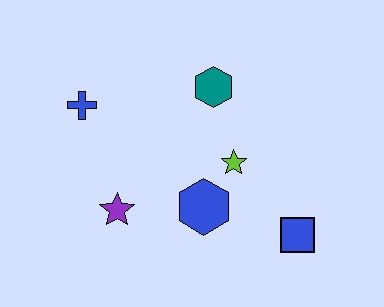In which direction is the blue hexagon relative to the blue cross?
The blue hexagon is to the right of the blue cross.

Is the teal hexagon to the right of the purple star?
Yes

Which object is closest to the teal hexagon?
The lime star is closest to the teal hexagon.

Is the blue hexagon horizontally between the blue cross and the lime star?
Yes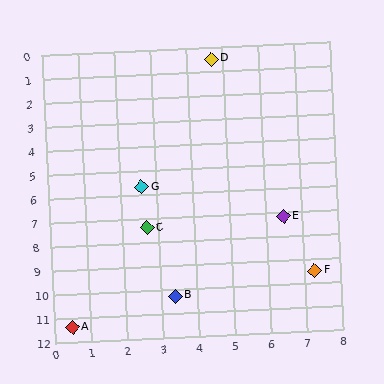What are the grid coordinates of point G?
Point G is at approximately (2.6, 5.7).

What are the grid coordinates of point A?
Point A is at approximately (0.5, 11.4).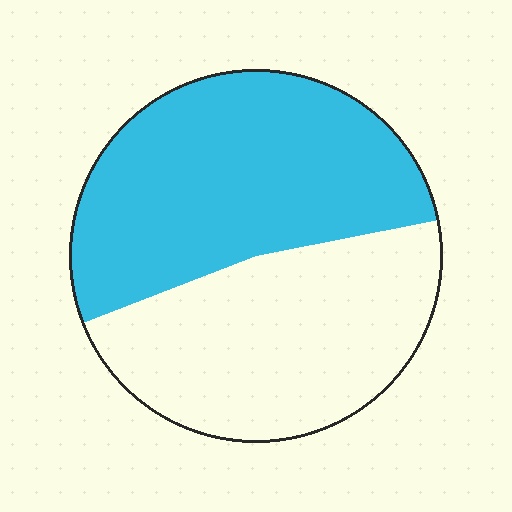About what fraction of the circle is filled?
About one half (1/2).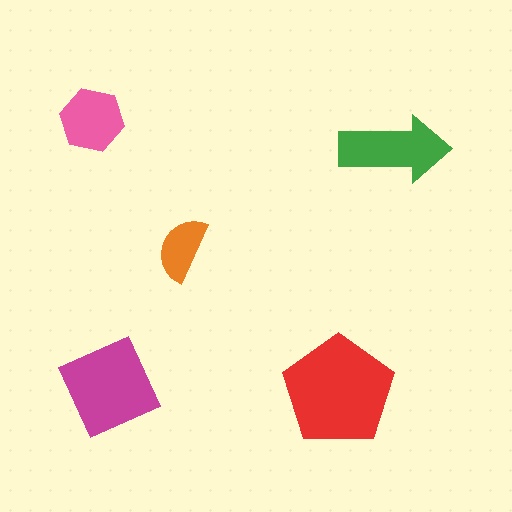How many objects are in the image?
There are 5 objects in the image.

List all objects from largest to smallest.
The red pentagon, the magenta diamond, the green arrow, the pink hexagon, the orange semicircle.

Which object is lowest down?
The red pentagon is bottommost.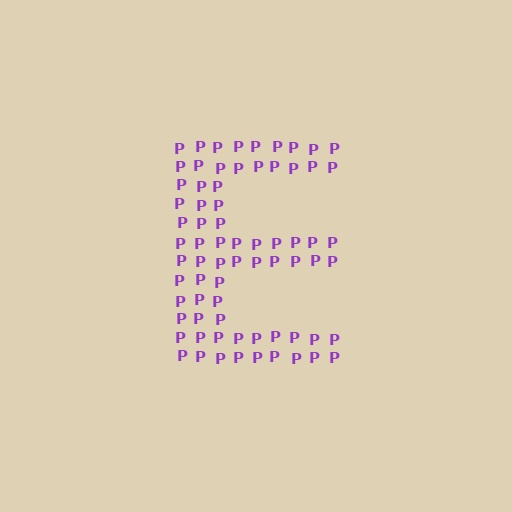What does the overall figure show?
The overall figure shows the letter E.